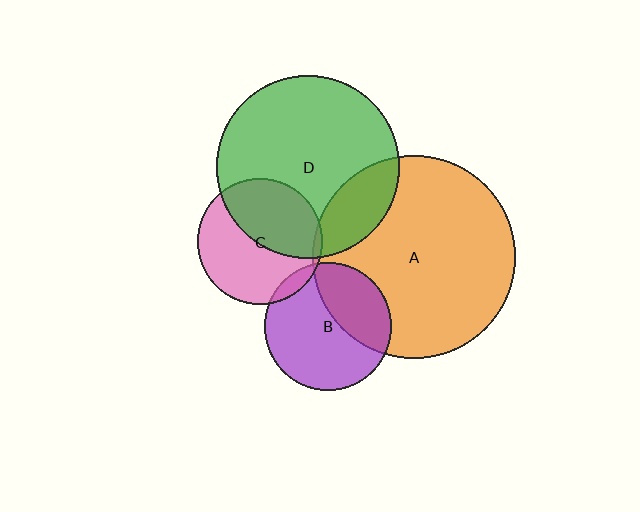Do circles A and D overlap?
Yes.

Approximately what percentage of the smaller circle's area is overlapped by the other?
Approximately 20%.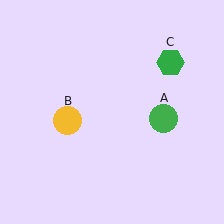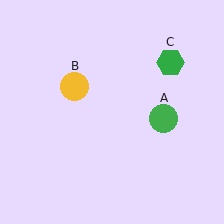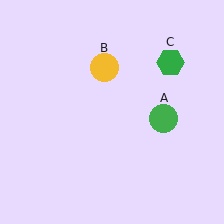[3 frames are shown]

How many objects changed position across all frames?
1 object changed position: yellow circle (object B).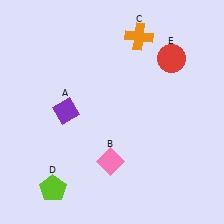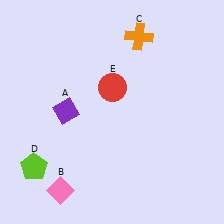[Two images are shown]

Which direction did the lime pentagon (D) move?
The lime pentagon (D) moved up.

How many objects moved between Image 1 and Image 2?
3 objects moved between the two images.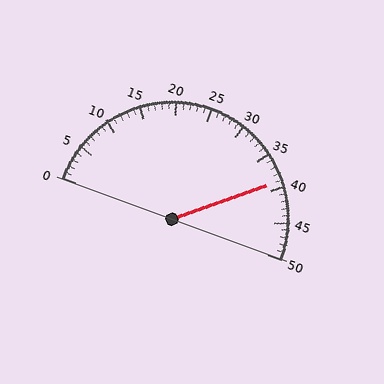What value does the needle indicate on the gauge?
The needle indicates approximately 39.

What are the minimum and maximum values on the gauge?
The gauge ranges from 0 to 50.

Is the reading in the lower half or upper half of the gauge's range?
The reading is in the upper half of the range (0 to 50).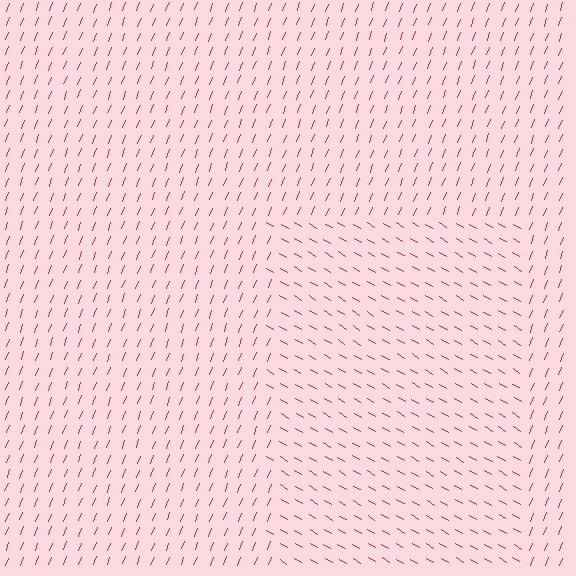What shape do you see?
I see a rectangle.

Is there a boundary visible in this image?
Yes, there is a texture boundary formed by a change in line orientation.